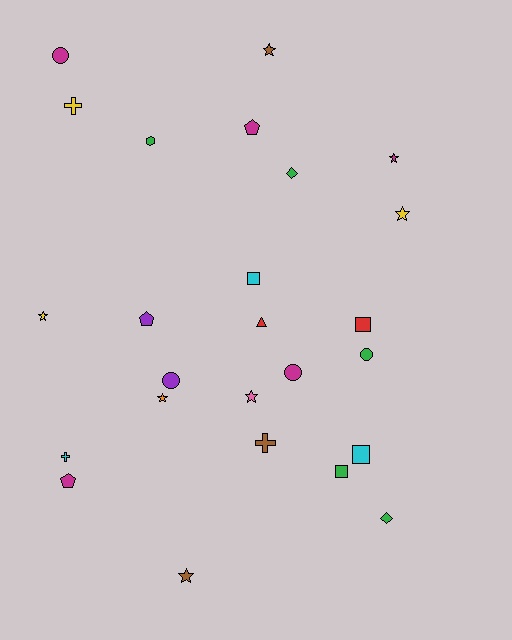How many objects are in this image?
There are 25 objects.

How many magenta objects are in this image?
There are 5 magenta objects.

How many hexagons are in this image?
There is 1 hexagon.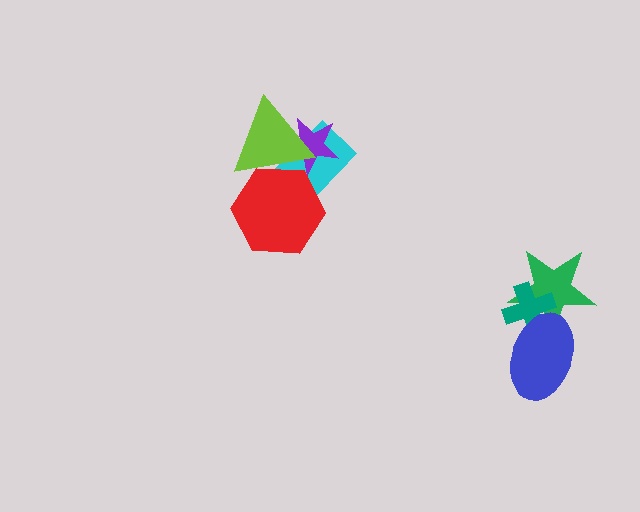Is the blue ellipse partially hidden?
No, no other shape covers it.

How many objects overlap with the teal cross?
2 objects overlap with the teal cross.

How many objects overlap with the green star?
2 objects overlap with the green star.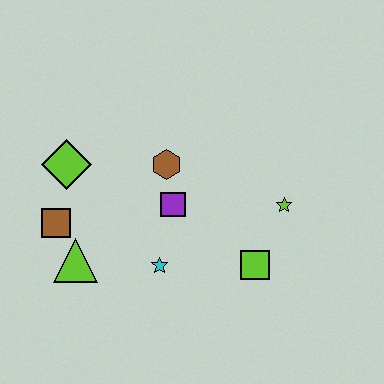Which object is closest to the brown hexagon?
The purple square is closest to the brown hexagon.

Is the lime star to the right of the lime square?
Yes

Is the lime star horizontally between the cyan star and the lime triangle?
No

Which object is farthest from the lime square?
The lime diamond is farthest from the lime square.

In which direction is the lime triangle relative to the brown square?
The lime triangle is below the brown square.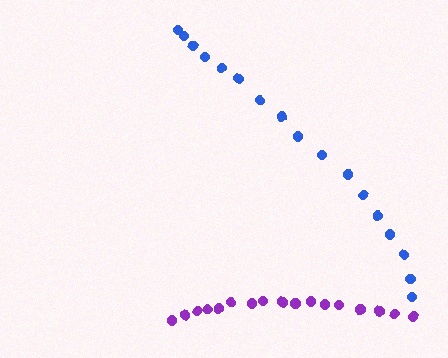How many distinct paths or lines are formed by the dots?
There are 2 distinct paths.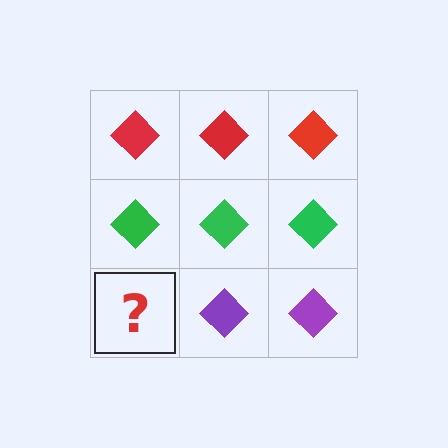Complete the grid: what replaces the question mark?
The question mark should be replaced with a purple diamond.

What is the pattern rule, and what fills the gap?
The rule is that each row has a consistent color. The gap should be filled with a purple diamond.